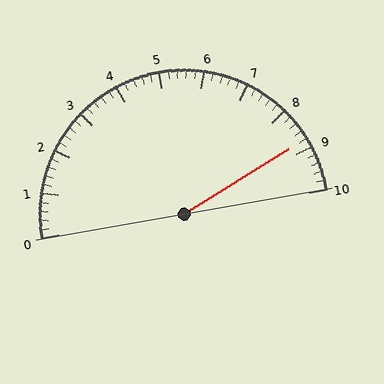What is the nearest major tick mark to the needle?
The nearest major tick mark is 9.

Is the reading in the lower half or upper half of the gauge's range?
The reading is in the upper half of the range (0 to 10).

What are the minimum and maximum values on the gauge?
The gauge ranges from 0 to 10.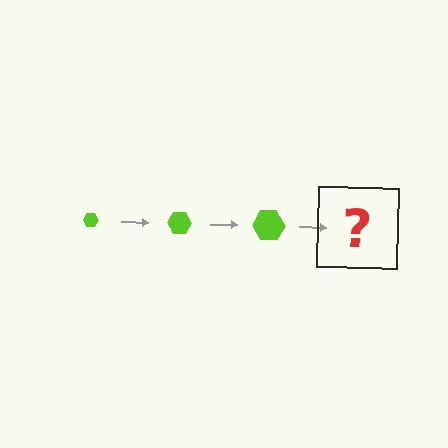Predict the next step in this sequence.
The next step is a lime hexagon, larger than the previous one.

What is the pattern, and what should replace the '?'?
The pattern is that the hexagon gets progressively larger each step. The '?' should be a lime hexagon, larger than the previous one.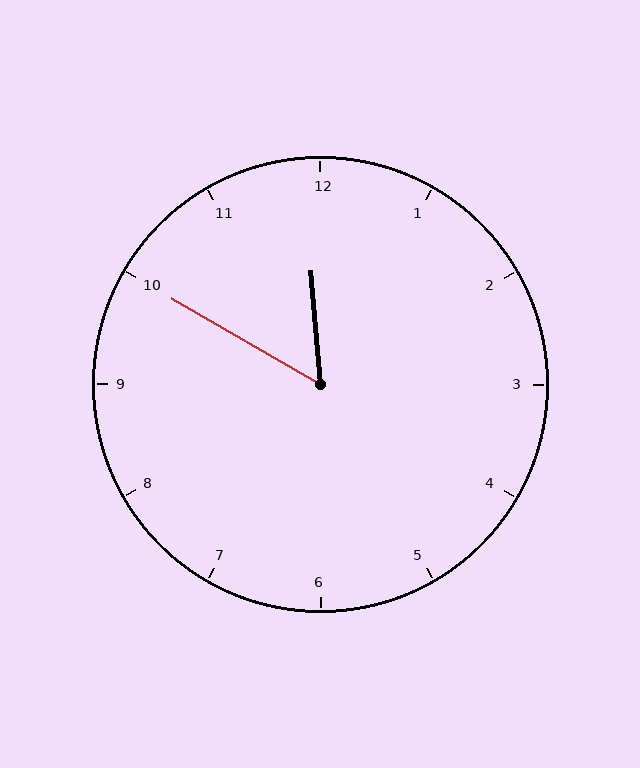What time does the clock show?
11:50.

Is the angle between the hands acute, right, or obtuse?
It is acute.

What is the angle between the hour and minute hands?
Approximately 55 degrees.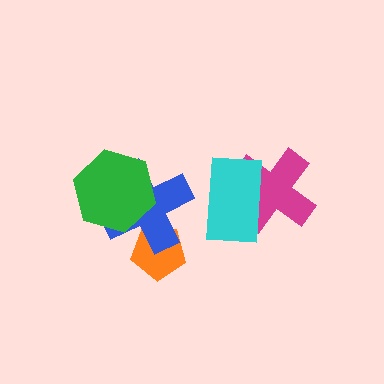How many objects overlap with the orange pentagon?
1 object overlaps with the orange pentagon.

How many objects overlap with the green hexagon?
1 object overlaps with the green hexagon.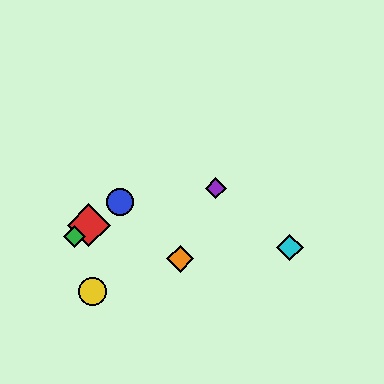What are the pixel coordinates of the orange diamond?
The orange diamond is at (180, 259).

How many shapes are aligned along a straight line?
3 shapes (the red diamond, the blue circle, the green diamond) are aligned along a straight line.